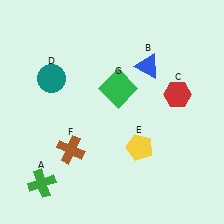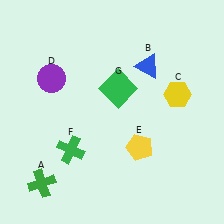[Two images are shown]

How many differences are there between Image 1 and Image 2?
There are 3 differences between the two images.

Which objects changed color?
C changed from red to yellow. D changed from teal to purple. F changed from brown to green.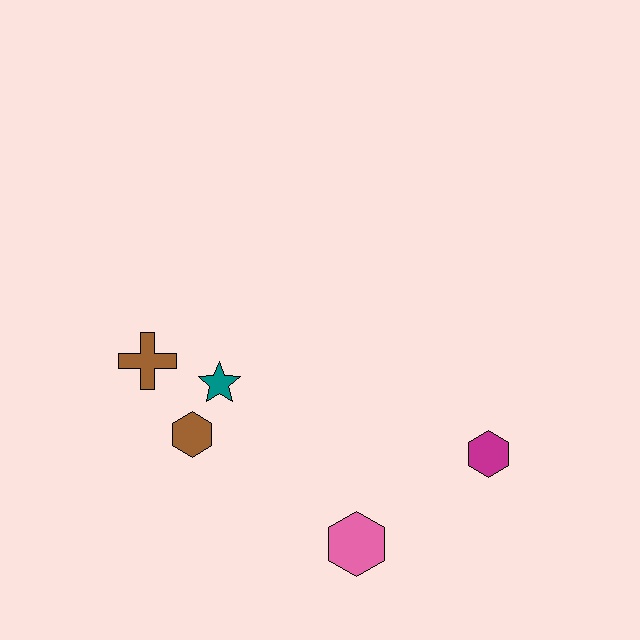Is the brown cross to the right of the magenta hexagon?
No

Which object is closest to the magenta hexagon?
The pink hexagon is closest to the magenta hexagon.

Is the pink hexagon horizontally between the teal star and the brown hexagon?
No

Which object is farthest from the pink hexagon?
The brown cross is farthest from the pink hexagon.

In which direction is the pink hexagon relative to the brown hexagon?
The pink hexagon is to the right of the brown hexagon.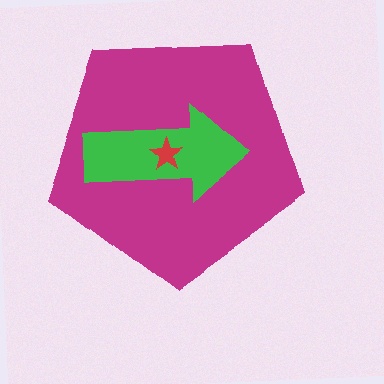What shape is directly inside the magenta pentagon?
The green arrow.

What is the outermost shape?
The magenta pentagon.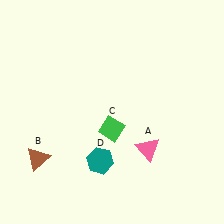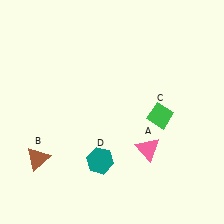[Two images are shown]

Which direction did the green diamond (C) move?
The green diamond (C) moved right.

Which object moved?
The green diamond (C) moved right.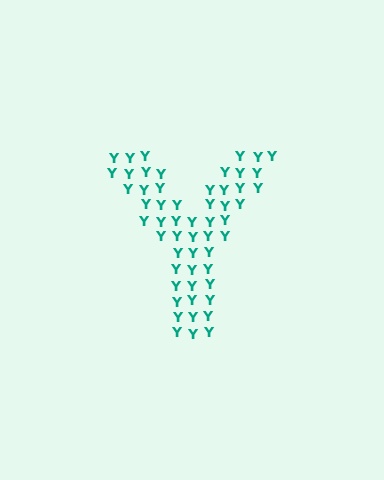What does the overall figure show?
The overall figure shows the letter Y.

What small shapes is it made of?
It is made of small letter Y's.